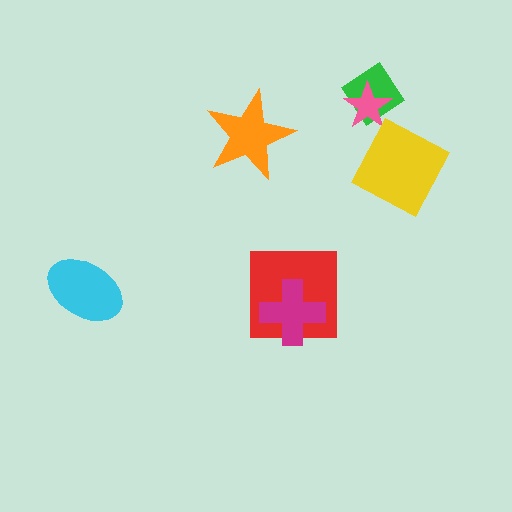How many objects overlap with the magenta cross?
1 object overlaps with the magenta cross.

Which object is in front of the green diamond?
The pink star is in front of the green diamond.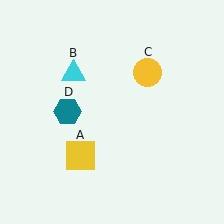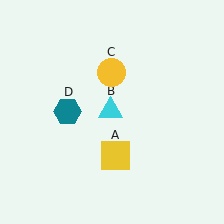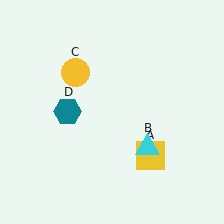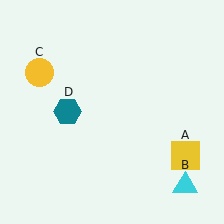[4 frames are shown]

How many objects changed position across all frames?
3 objects changed position: yellow square (object A), cyan triangle (object B), yellow circle (object C).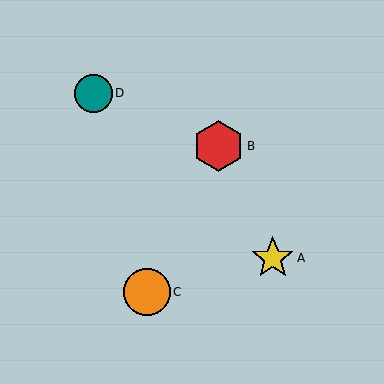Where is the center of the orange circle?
The center of the orange circle is at (147, 292).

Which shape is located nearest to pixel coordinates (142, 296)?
The orange circle (labeled C) at (147, 292) is nearest to that location.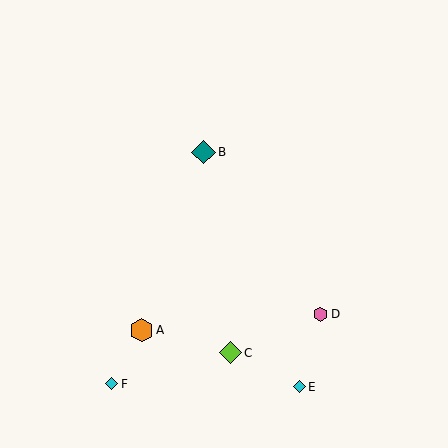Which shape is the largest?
The teal diamond (labeled B) is the largest.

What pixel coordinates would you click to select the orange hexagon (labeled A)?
Click at (142, 330) to select the orange hexagon A.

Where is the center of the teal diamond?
The center of the teal diamond is at (204, 152).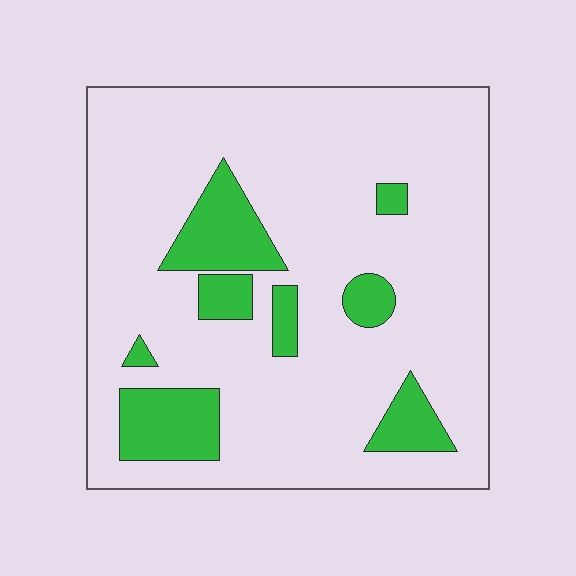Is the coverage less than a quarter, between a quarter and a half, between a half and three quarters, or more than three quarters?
Less than a quarter.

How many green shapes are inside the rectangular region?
8.